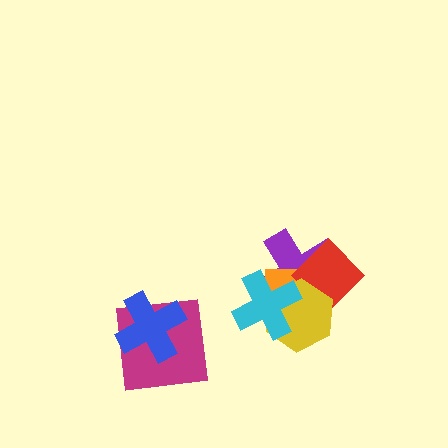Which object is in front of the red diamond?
The yellow hexagon is in front of the red diamond.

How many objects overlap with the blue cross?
1 object overlaps with the blue cross.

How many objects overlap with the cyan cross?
3 objects overlap with the cyan cross.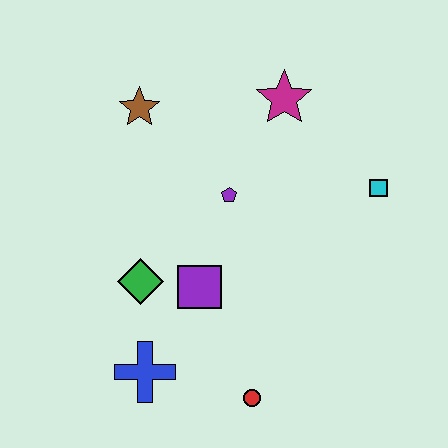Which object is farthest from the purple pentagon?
The red circle is farthest from the purple pentagon.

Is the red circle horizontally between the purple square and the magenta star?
Yes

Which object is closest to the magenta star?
The purple pentagon is closest to the magenta star.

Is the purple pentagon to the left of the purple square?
No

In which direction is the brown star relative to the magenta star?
The brown star is to the left of the magenta star.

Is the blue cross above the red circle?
Yes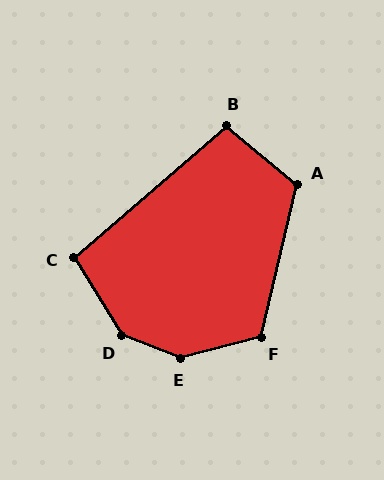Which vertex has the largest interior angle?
E, at approximately 144 degrees.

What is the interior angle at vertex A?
Approximately 116 degrees (obtuse).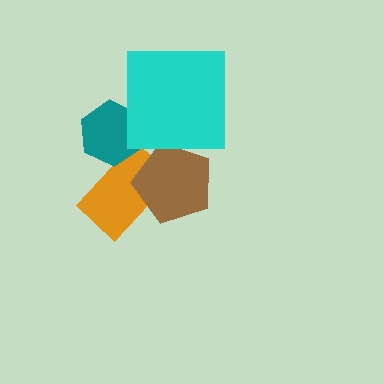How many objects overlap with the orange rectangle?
2 objects overlap with the orange rectangle.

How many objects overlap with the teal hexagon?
2 objects overlap with the teal hexagon.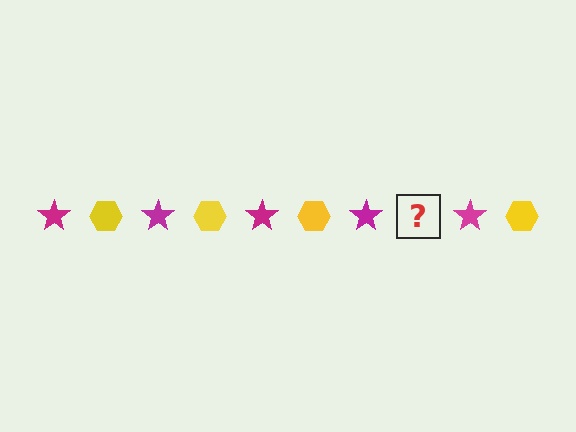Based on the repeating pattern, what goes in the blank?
The blank should be a yellow hexagon.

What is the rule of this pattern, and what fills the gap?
The rule is that the pattern alternates between magenta star and yellow hexagon. The gap should be filled with a yellow hexagon.